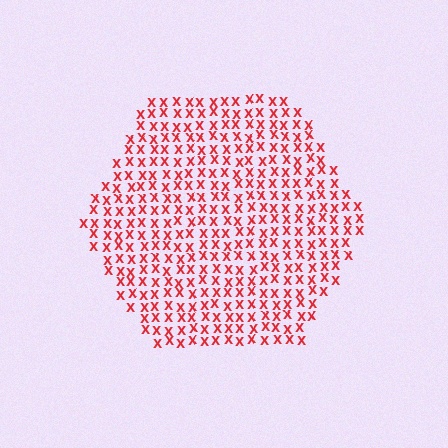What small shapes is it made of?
It is made of small letter X's.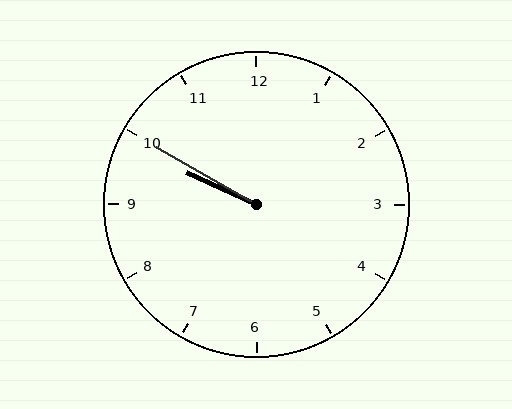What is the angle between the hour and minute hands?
Approximately 5 degrees.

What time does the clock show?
9:50.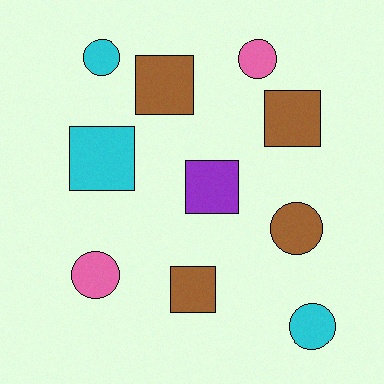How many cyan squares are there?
There is 1 cyan square.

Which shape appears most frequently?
Circle, with 5 objects.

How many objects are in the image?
There are 10 objects.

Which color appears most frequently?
Brown, with 4 objects.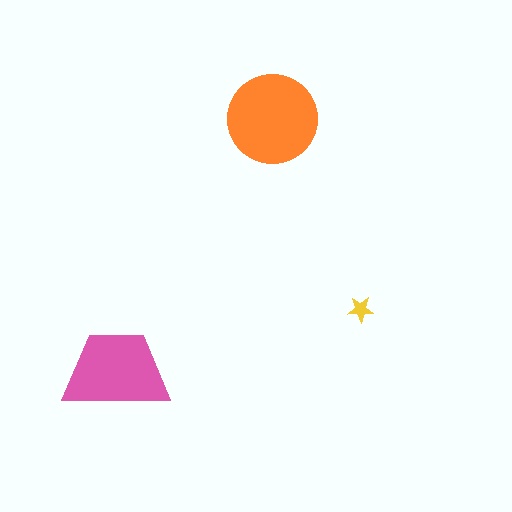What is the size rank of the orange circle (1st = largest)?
1st.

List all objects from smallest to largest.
The yellow star, the pink trapezoid, the orange circle.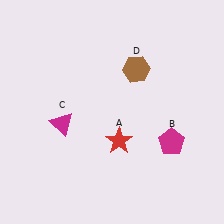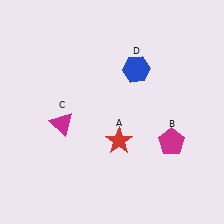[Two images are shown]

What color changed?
The hexagon (D) changed from brown in Image 1 to blue in Image 2.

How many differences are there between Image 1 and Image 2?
There is 1 difference between the two images.